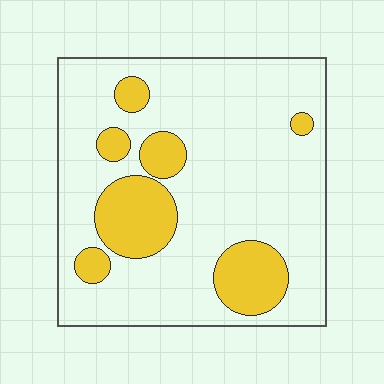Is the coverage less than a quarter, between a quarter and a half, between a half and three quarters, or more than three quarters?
Less than a quarter.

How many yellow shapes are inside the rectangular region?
7.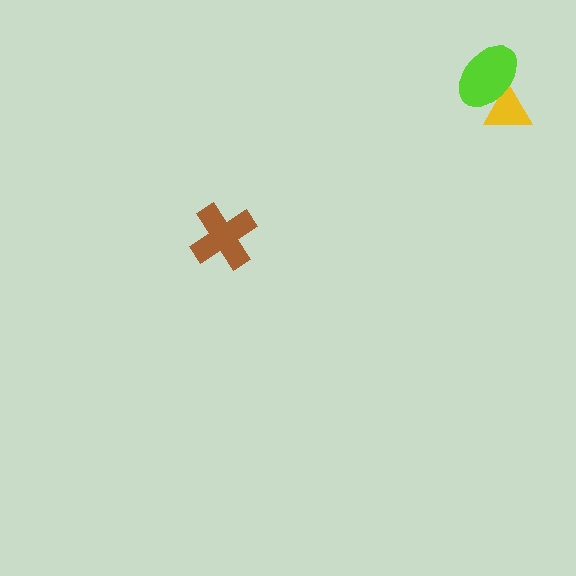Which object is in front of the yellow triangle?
The lime ellipse is in front of the yellow triangle.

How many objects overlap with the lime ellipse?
1 object overlaps with the lime ellipse.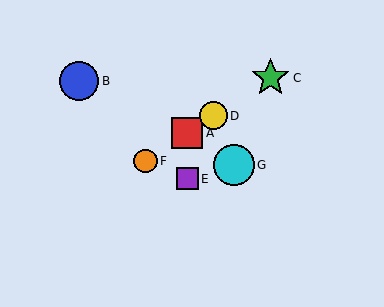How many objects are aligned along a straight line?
4 objects (A, C, D, F) are aligned along a straight line.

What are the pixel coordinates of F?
Object F is at (146, 161).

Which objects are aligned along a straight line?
Objects A, C, D, F are aligned along a straight line.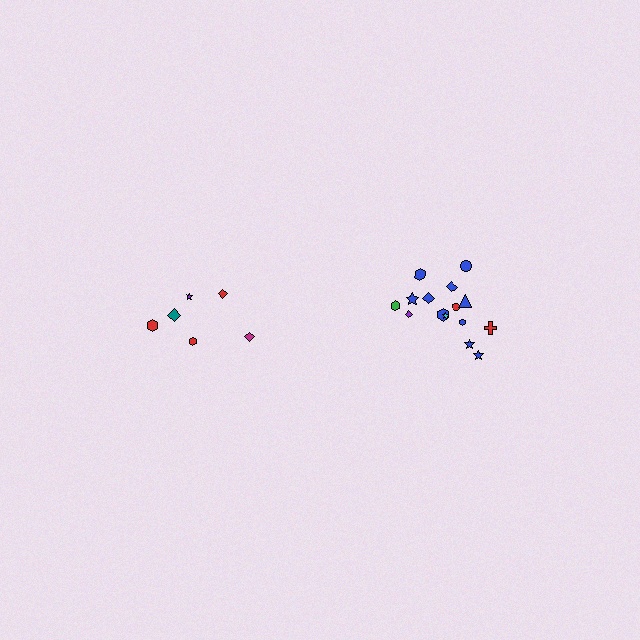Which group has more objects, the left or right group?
The right group.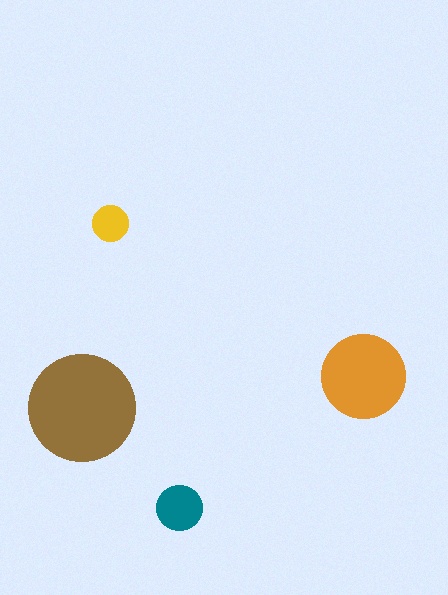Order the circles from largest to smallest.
the brown one, the orange one, the teal one, the yellow one.